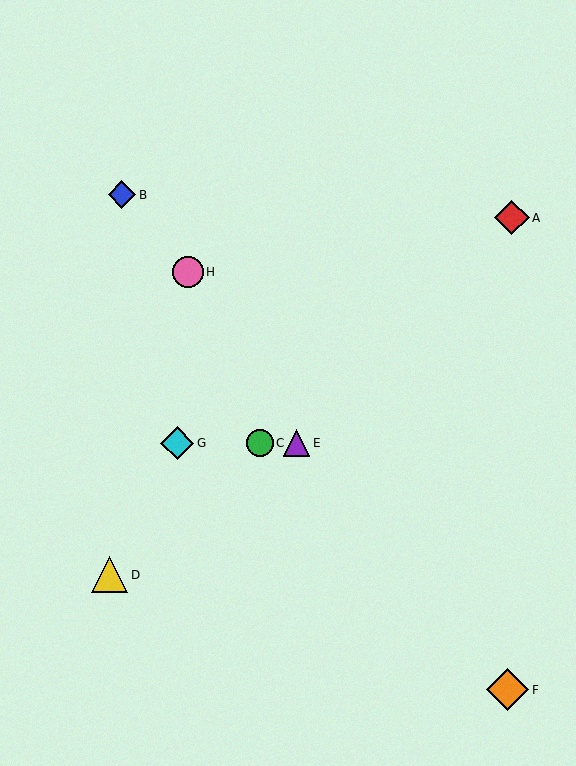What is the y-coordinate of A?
Object A is at y≈218.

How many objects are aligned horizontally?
3 objects (C, E, G) are aligned horizontally.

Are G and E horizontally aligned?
Yes, both are at y≈443.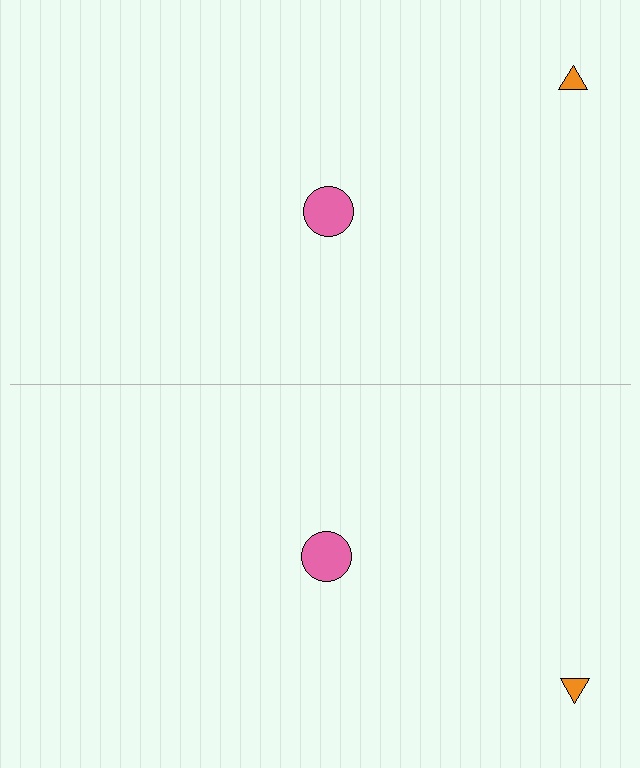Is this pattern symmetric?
Yes, this pattern has bilateral (reflection) symmetry.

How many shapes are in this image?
There are 4 shapes in this image.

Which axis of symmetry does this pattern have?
The pattern has a horizontal axis of symmetry running through the center of the image.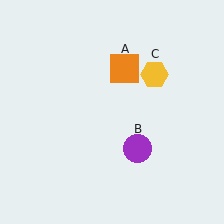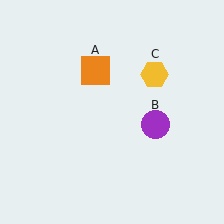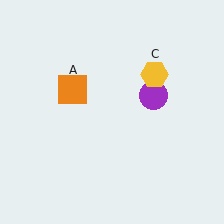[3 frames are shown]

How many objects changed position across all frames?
2 objects changed position: orange square (object A), purple circle (object B).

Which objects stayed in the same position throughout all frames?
Yellow hexagon (object C) remained stationary.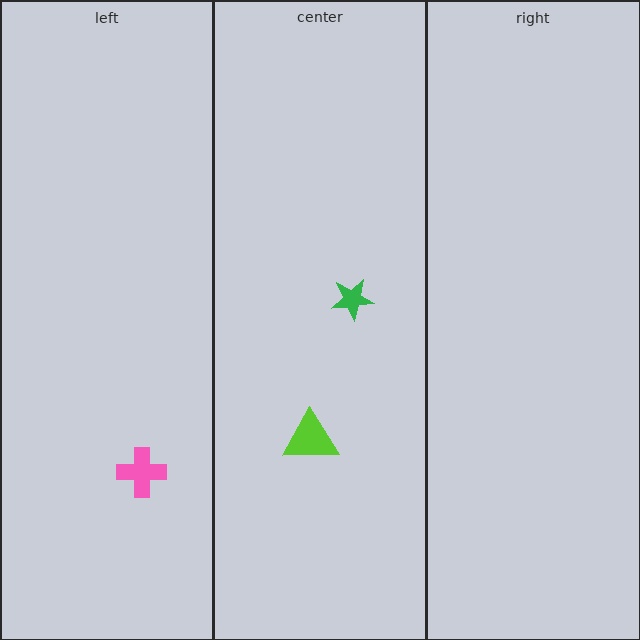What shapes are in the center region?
The green star, the lime triangle.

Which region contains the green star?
The center region.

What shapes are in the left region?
The pink cross.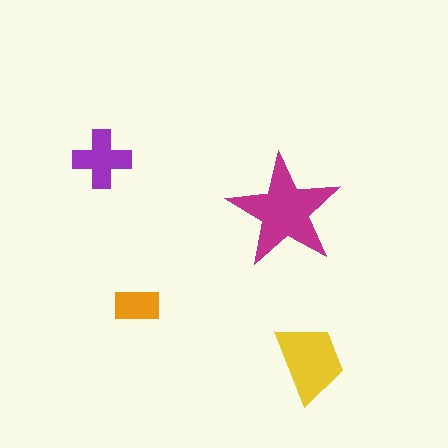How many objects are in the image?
There are 4 objects in the image.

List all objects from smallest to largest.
The orange rectangle, the purple cross, the yellow trapezoid, the magenta star.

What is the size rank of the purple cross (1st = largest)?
3rd.